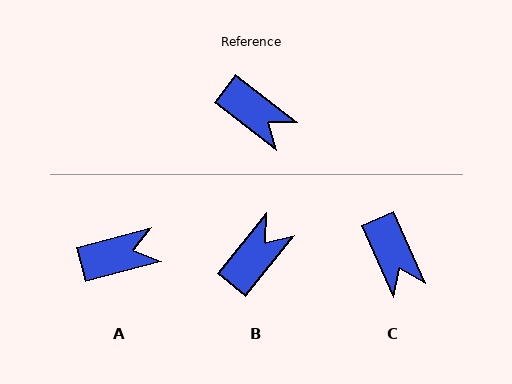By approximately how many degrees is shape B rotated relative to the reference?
Approximately 89 degrees counter-clockwise.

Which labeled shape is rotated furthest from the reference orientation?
B, about 89 degrees away.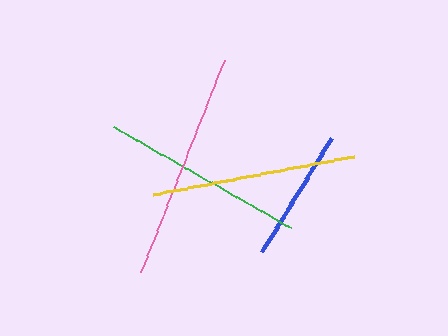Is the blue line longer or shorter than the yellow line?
The yellow line is longer than the blue line.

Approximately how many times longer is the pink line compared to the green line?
The pink line is approximately 1.1 times the length of the green line.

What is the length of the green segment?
The green segment is approximately 204 pixels long.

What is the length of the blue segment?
The blue segment is approximately 134 pixels long.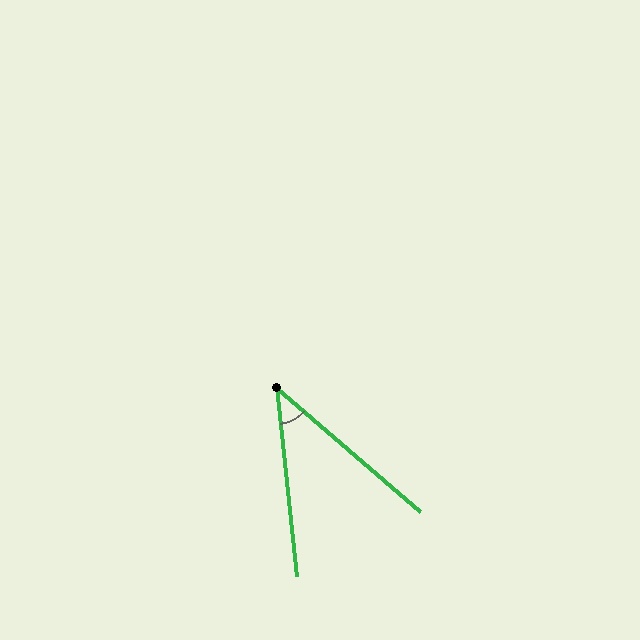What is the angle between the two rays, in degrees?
Approximately 43 degrees.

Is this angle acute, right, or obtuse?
It is acute.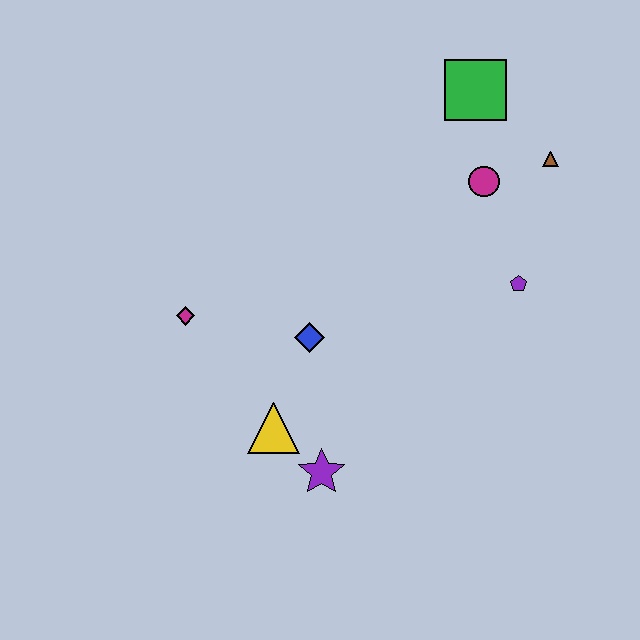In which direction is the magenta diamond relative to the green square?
The magenta diamond is to the left of the green square.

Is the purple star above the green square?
No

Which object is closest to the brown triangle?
The magenta circle is closest to the brown triangle.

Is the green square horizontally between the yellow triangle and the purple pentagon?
Yes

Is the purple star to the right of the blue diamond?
Yes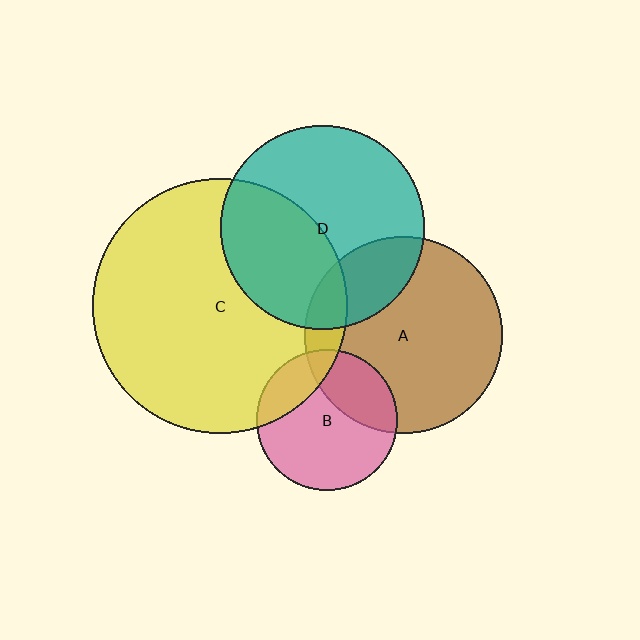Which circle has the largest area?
Circle C (yellow).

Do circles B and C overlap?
Yes.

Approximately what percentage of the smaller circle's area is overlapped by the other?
Approximately 20%.